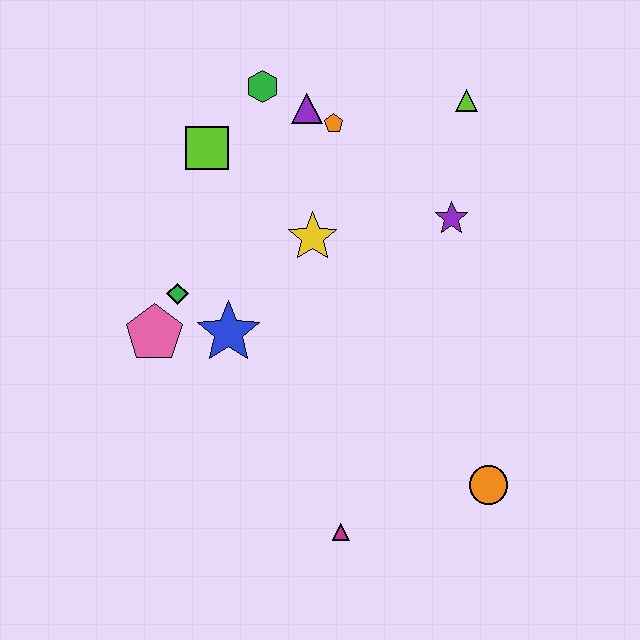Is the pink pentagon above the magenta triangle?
Yes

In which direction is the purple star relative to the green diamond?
The purple star is to the right of the green diamond.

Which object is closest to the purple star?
The lime triangle is closest to the purple star.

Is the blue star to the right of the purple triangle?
No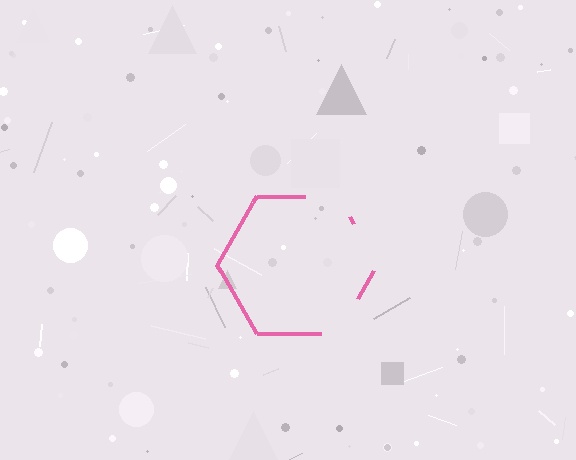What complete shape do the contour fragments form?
The contour fragments form a hexagon.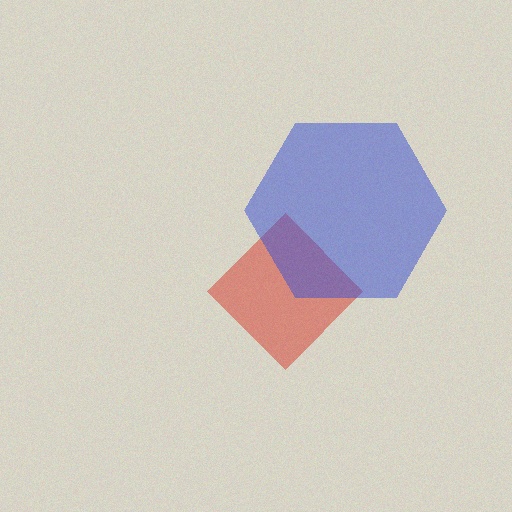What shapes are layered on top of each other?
The layered shapes are: a red diamond, a blue hexagon.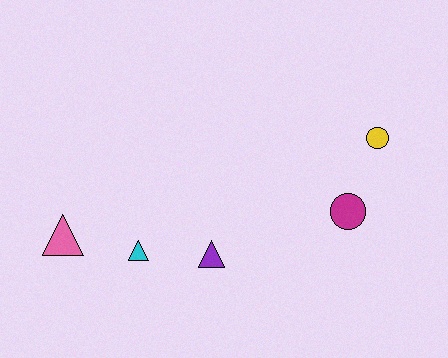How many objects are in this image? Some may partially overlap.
There are 5 objects.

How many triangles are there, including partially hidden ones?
There are 3 triangles.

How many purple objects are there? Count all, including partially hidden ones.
There is 1 purple object.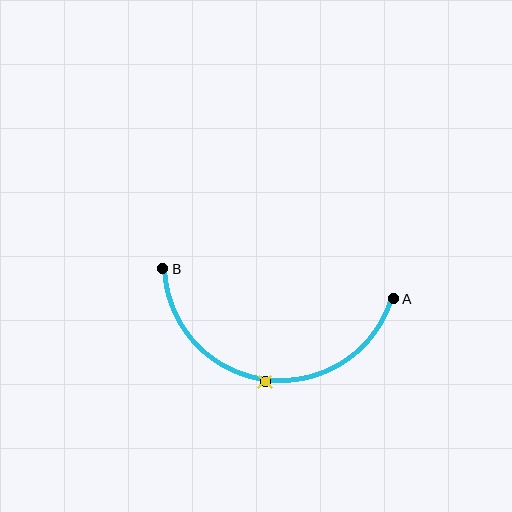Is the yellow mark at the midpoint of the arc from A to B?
Yes. The yellow mark lies on the arc at equal arc-length from both A and B — it is the arc midpoint.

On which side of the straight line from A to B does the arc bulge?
The arc bulges below the straight line connecting A and B.